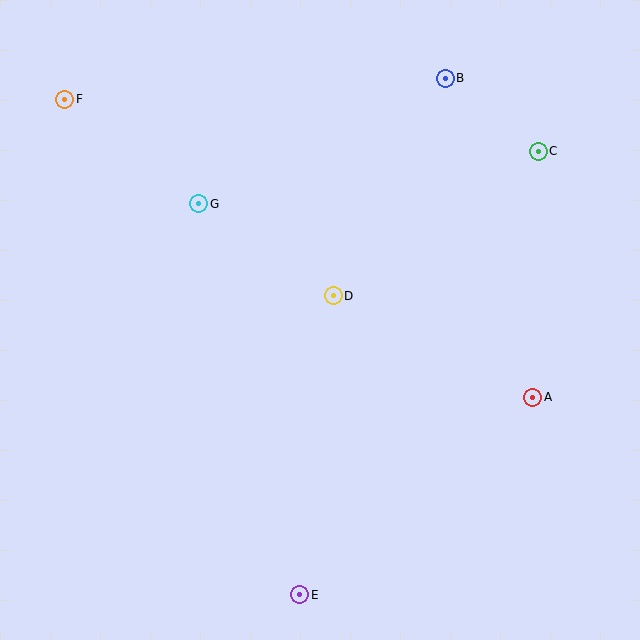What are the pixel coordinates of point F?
Point F is at (65, 99).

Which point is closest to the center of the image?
Point D at (333, 296) is closest to the center.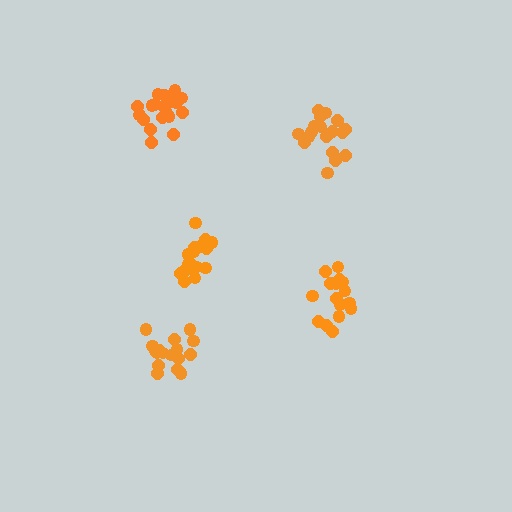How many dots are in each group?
Group 1: 18 dots, Group 2: 16 dots, Group 3: 20 dots, Group 4: 18 dots, Group 5: 17 dots (89 total).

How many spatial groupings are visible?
There are 5 spatial groupings.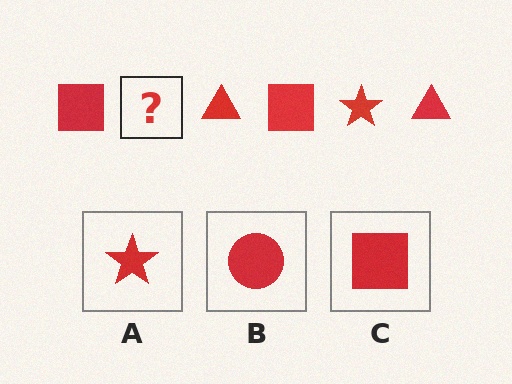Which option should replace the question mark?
Option A.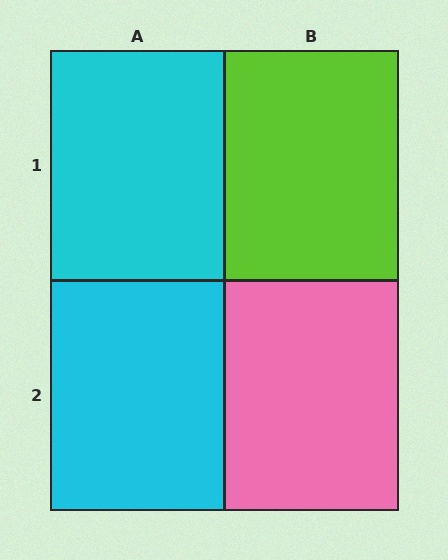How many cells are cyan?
2 cells are cyan.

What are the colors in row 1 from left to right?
Cyan, lime.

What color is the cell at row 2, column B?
Pink.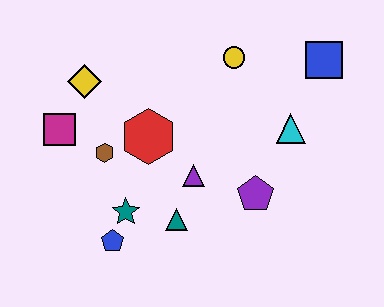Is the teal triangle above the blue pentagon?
Yes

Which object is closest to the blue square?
The cyan triangle is closest to the blue square.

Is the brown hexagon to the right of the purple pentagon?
No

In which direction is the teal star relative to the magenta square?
The teal star is below the magenta square.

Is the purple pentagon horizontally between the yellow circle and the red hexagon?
No